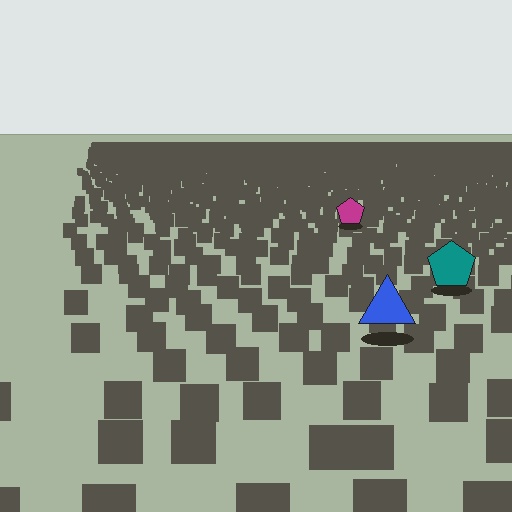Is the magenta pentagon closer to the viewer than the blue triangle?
No. The blue triangle is closer — you can tell from the texture gradient: the ground texture is coarser near it.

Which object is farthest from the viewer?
The magenta pentagon is farthest from the viewer. It appears smaller and the ground texture around it is denser.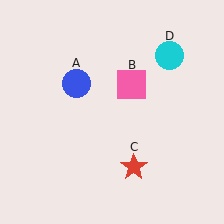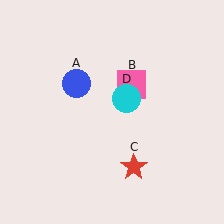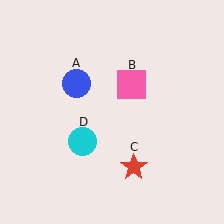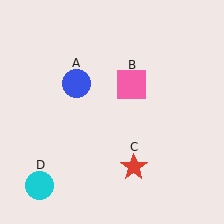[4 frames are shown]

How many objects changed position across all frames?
1 object changed position: cyan circle (object D).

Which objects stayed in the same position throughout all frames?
Blue circle (object A) and pink square (object B) and red star (object C) remained stationary.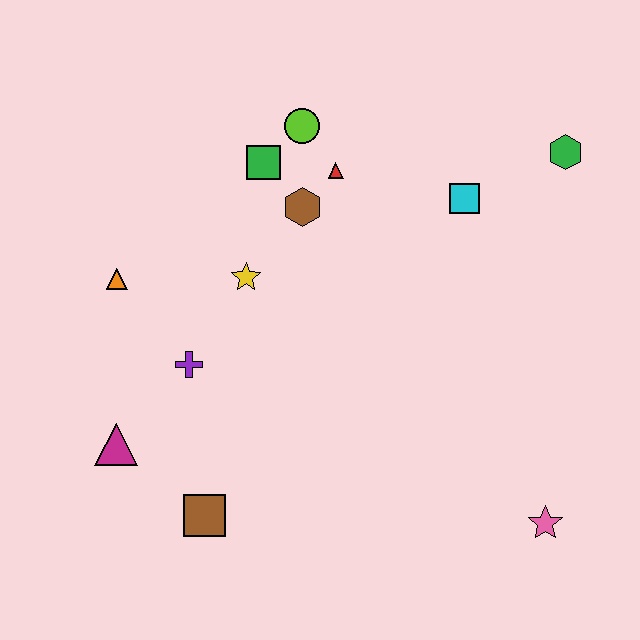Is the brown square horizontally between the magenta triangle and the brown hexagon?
Yes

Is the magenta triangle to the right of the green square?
No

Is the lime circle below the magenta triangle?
No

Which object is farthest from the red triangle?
The pink star is farthest from the red triangle.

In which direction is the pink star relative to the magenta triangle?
The pink star is to the right of the magenta triangle.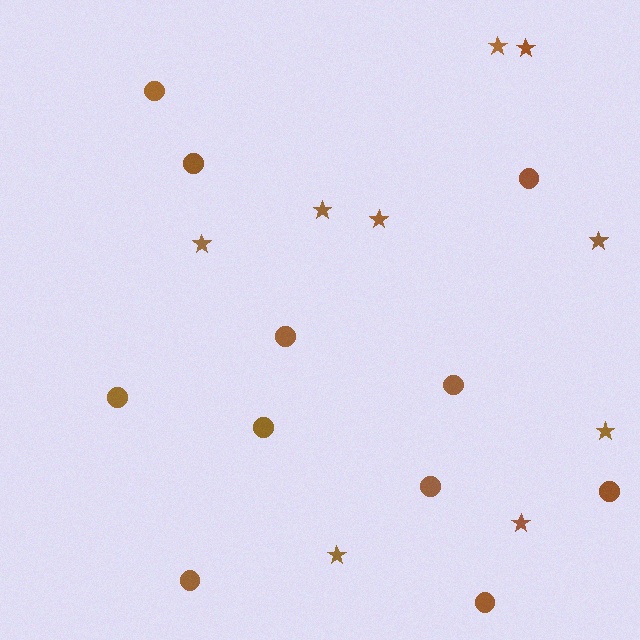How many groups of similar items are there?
There are 2 groups: one group of circles (11) and one group of stars (9).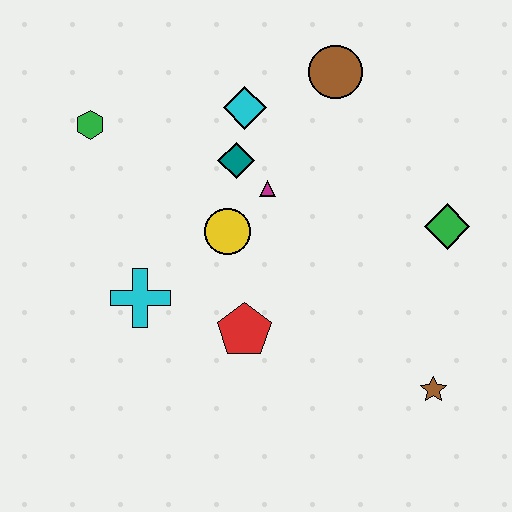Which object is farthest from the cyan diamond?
The brown star is farthest from the cyan diamond.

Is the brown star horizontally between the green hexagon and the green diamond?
Yes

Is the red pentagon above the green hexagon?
No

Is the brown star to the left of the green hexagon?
No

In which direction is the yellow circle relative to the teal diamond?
The yellow circle is below the teal diamond.